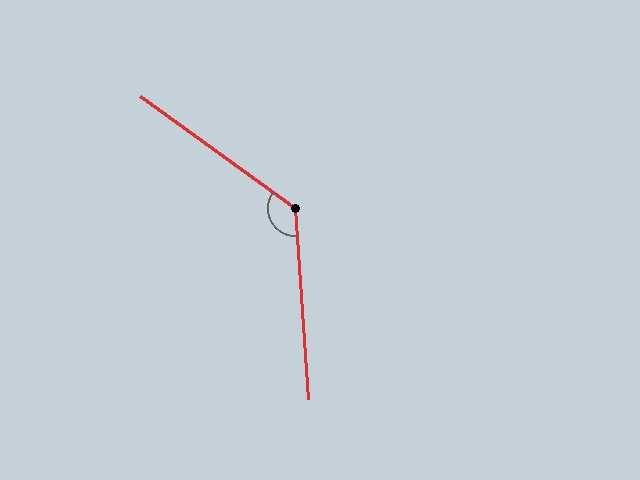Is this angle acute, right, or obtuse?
It is obtuse.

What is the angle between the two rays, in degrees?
Approximately 130 degrees.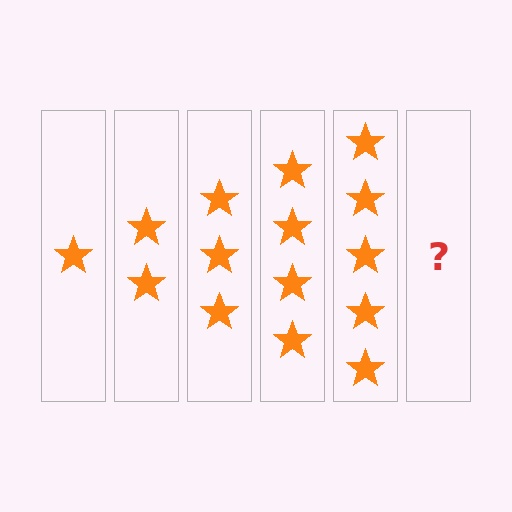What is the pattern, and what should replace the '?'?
The pattern is that each step adds one more star. The '?' should be 6 stars.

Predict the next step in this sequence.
The next step is 6 stars.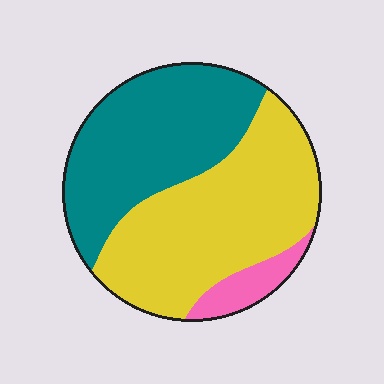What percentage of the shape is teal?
Teal covers about 40% of the shape.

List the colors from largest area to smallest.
From largest to smallest: yellow, teal, pink.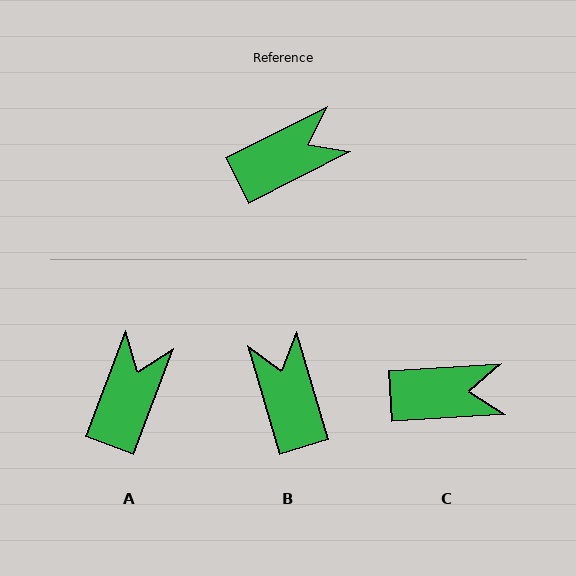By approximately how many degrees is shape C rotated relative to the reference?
Approximately 23 degrees clockwise.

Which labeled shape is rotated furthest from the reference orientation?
B, about 79 degrees away.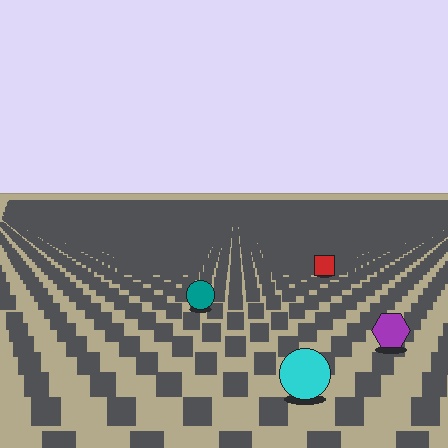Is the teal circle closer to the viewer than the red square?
Yes. The teal circle is closer — you can tell from the texture gradient: the ground texture is coarser near it.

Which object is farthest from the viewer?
The red square is farthest from the viewer. It appears smaller and the ground texture around it is denser.